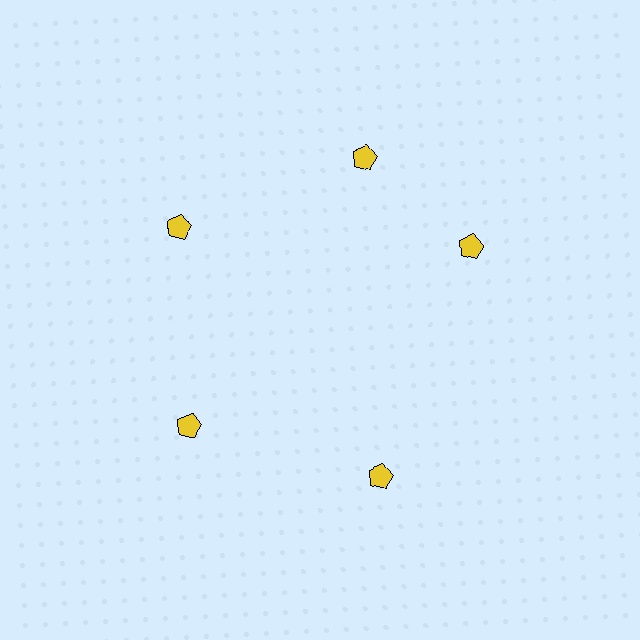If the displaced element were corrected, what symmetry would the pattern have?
It would have 5-fold rotational symmetry — the pattern would map onto itself every 72 degrees.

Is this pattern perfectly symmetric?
No. The 5 yellow pentagons are arranged in a ring, but one element near the 3 o'clock position is rotated out of alignment along the ring, breaking the 5-fold rotational symmetry.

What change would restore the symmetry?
The symmetry would be restored by rotating it back into even spacing with its neighbors so that all 5 pentagons sit at equal angles and equal distance from the center.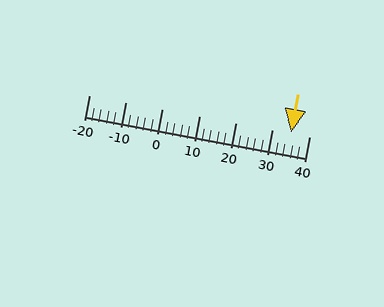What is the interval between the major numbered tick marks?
The major tick marks are spaced 10 units apart.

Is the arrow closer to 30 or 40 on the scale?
The arrow is closer to 40.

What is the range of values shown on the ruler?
The ruler shows values from -20 to 40.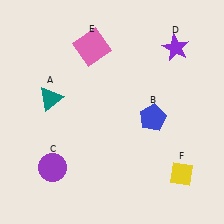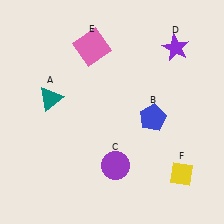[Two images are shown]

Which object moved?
The purple circle (C) moved right.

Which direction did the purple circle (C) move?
The purple circle (C) moved right.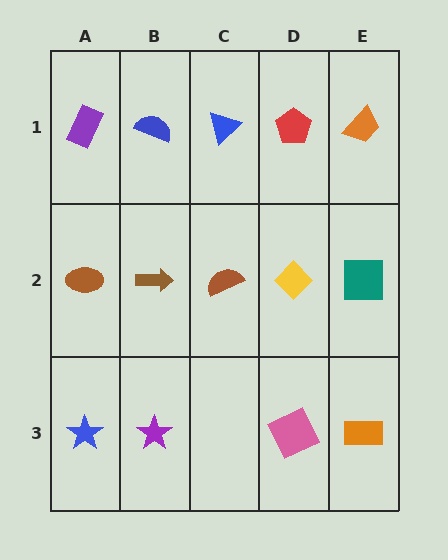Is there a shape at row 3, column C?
No, that cell is empty.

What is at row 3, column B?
A purple star.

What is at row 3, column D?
A pink square.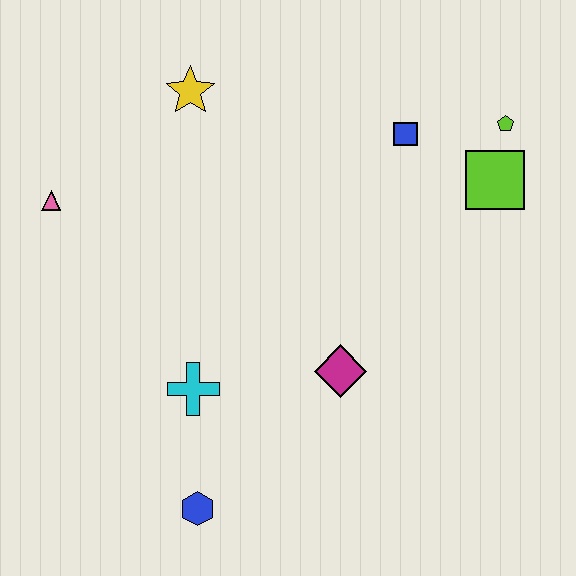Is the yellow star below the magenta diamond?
No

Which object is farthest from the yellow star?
The blue hexagon is farthest from the yellow star.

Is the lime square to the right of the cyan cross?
Yes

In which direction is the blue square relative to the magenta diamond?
The blue square is above the magenta diamond.